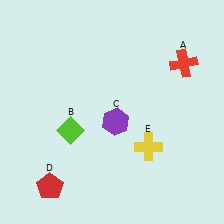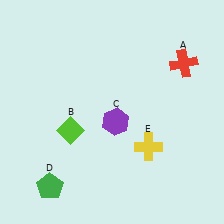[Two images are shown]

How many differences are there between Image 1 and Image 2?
There is 1 difference between the two images.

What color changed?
The pentagon (D) changed from red in Image 1 to green in Image 2.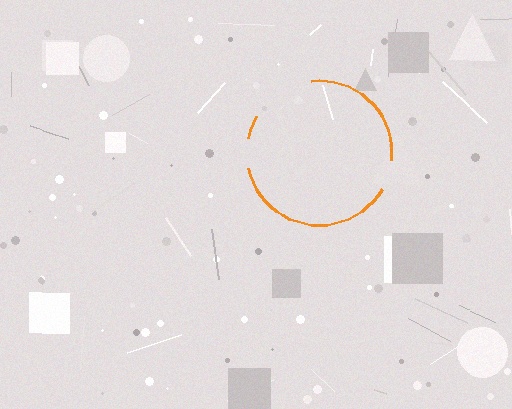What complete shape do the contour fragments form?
The contour fragments form a circle.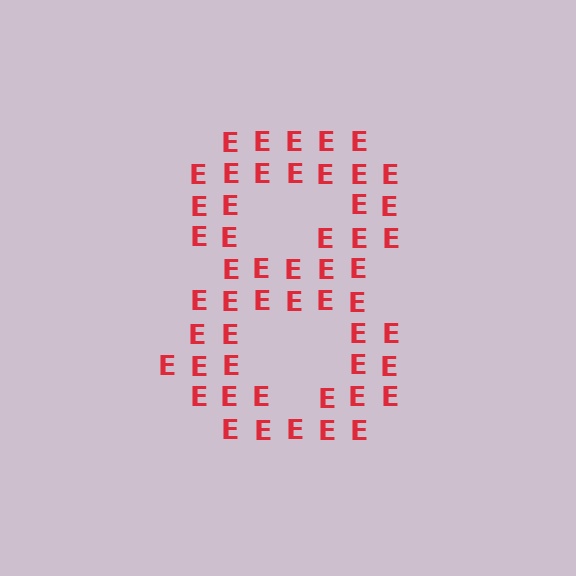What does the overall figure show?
The overall figure shows the digit 8.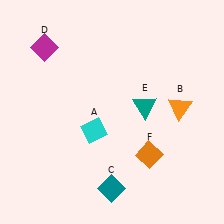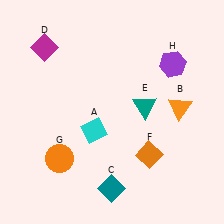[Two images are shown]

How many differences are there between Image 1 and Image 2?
There are 2 differences between the two images.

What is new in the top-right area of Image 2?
A purple hexagon (H) was added in the top-right area of Image 2.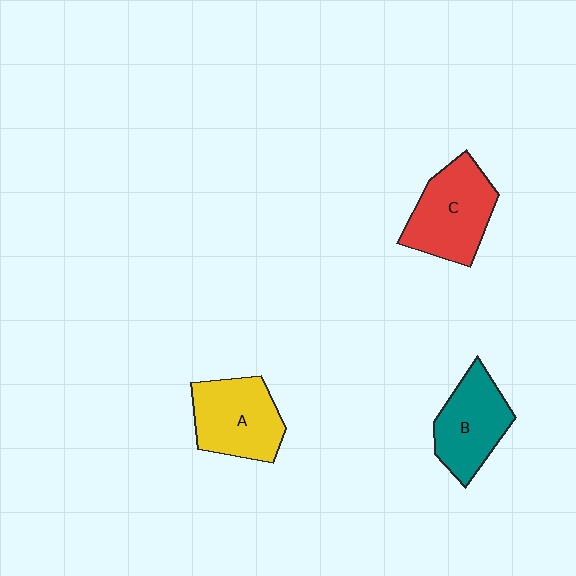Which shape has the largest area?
Shape C (red).